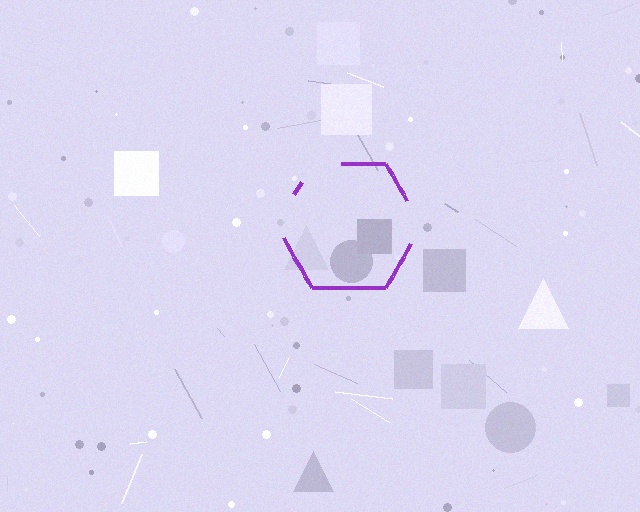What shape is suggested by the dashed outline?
The dashed outline suggests a hexagon.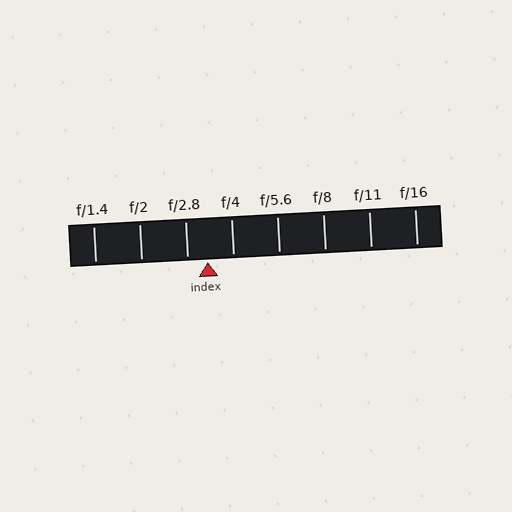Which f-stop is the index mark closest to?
The index mark is closest to f/2.8.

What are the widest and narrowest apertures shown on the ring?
The widest aperture shown is f/1.4 and the narrowest is f/16.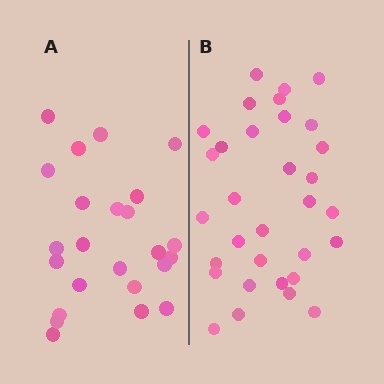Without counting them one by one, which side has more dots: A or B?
Region B (the right region) has more dots.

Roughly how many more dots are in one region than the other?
Region B has roughly 8 or so more dots than region A.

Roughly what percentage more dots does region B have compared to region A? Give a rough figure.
About 35% more.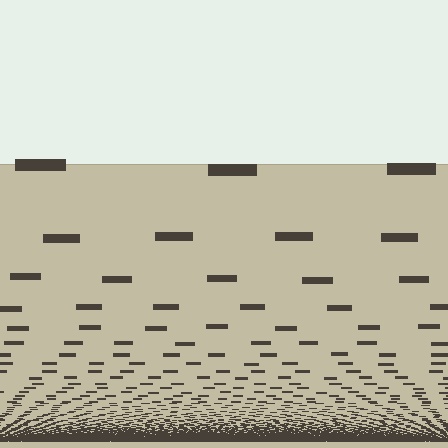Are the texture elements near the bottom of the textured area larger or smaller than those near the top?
Smaller. The gradient is inverted — elements near the bottom are smaller and denser.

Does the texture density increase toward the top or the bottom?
Density increases toward the bottom.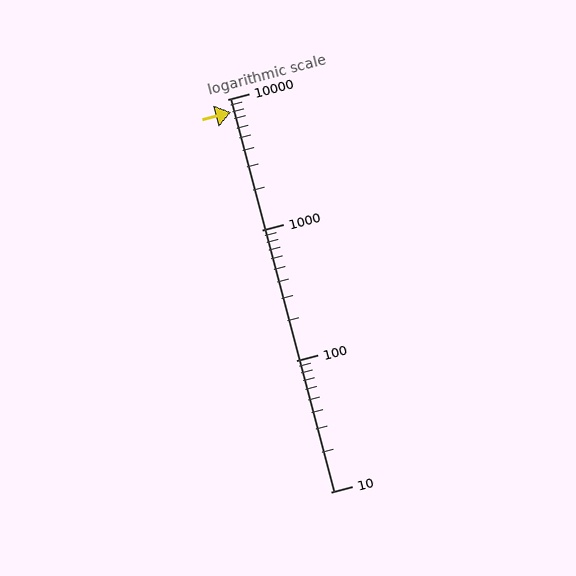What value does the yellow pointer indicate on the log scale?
The pointer indicates approximately 8000.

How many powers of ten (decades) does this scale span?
The scale spans 3 decades, from 10 to 10000.